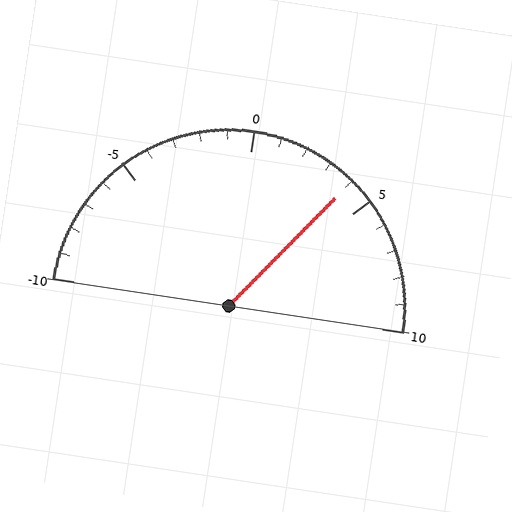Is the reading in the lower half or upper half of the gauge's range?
The reading is in the upper half of the range (-10 to 10).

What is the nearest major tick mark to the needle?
The nearest major tick mark is 5.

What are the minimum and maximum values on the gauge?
The gauge ranges from -10 to 10.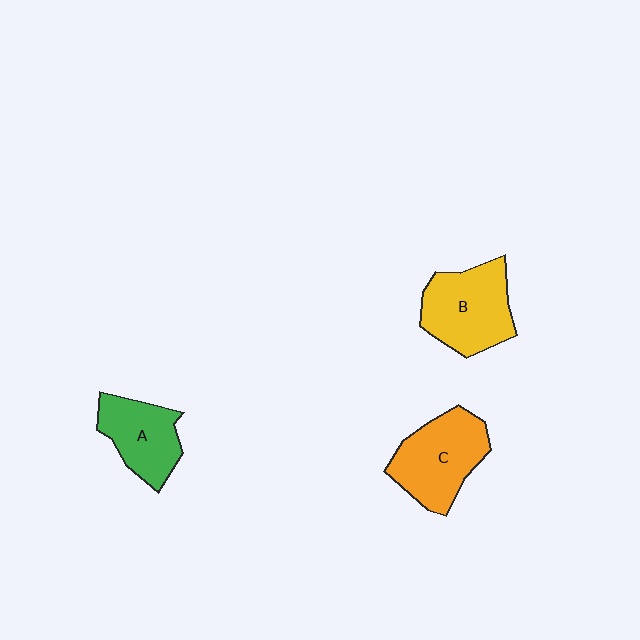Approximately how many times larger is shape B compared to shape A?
Approximately 1.3 times.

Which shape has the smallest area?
Shape A (green).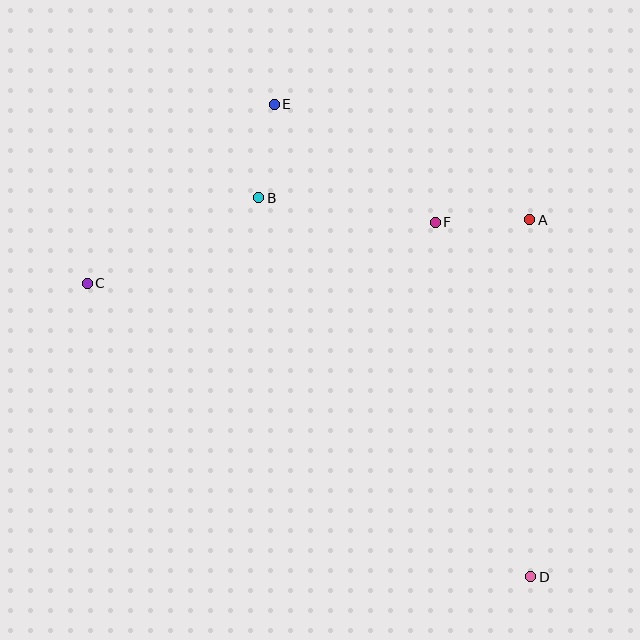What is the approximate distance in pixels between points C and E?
The distance between C and E is approximately 259 pixels.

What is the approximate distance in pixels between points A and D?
The distance between A and D is approximately 357 pixels.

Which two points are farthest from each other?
Points D and E are farthest from each other.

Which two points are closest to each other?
Points B and E are closest to each other.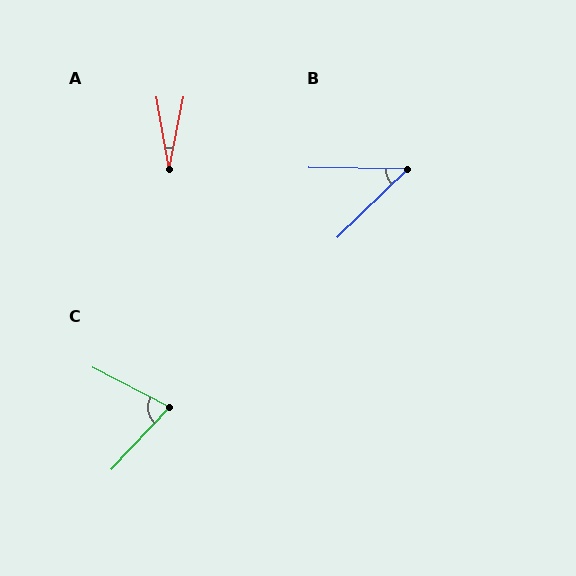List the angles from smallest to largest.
A (21°), B (45°), C (74°).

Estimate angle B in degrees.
Approximately 45 degrees.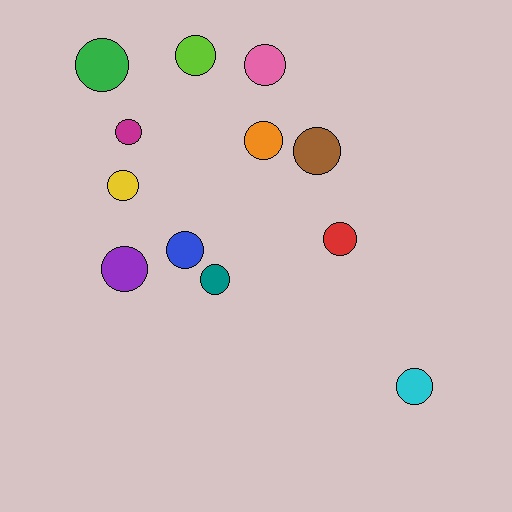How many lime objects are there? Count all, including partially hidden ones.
There is 1 lime object.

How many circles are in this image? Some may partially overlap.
There are 12 circles.